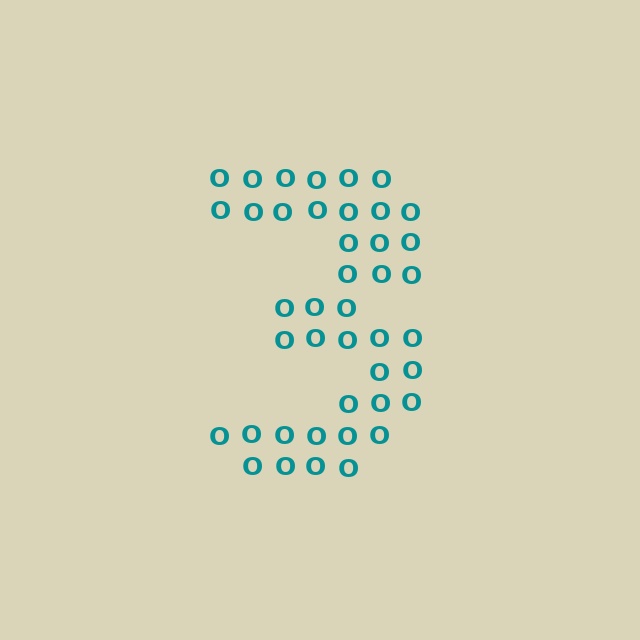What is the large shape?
The large shape is the digit 3.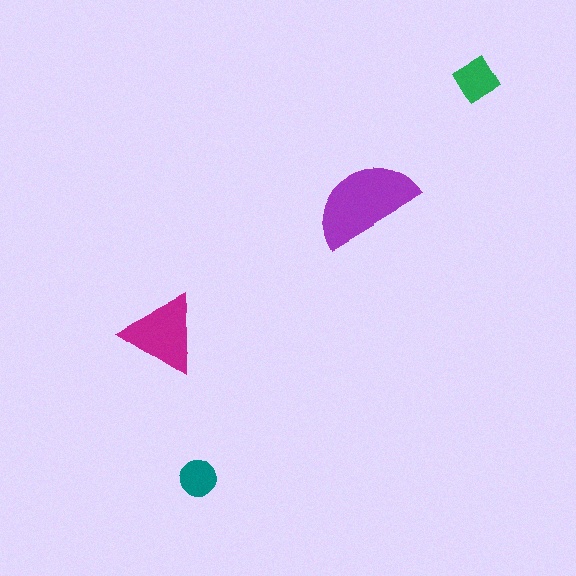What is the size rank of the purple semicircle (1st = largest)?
1st.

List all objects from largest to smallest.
The purple semicircle, the magenta triangle, the green diamond, the teal circle.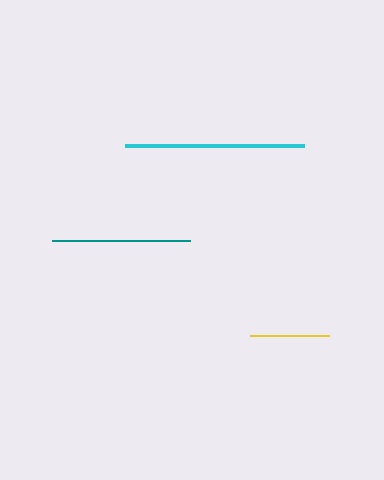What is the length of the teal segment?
The teal segment is approximately 138 pixels long.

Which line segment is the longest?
The cyan line is the longest at approximately 179 pixels.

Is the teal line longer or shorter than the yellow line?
The teal line is longer than the yellow line.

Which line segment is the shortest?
The yellow line is the shortest at approximately 80 pixels.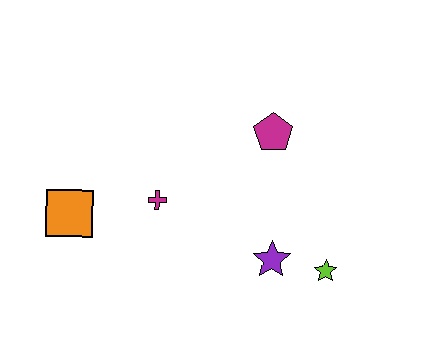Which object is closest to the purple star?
The lime star is closest to the purple star.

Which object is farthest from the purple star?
The orange square is farthest from the purple star.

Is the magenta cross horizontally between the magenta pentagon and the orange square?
Yes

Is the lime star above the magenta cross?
No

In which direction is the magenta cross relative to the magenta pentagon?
The magenta cross is to the left of the magenta pentagon.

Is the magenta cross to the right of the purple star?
No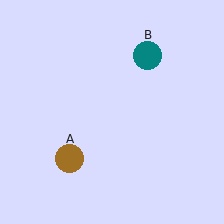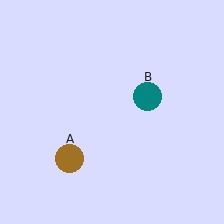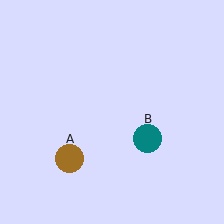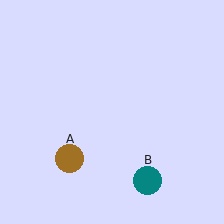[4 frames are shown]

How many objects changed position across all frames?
1 object changed position: teal circle (object B).